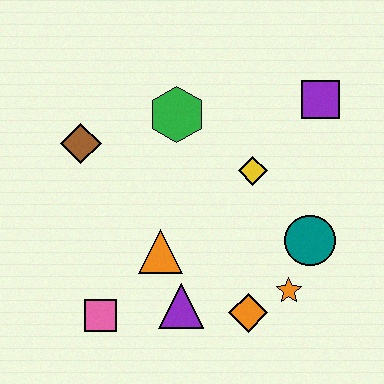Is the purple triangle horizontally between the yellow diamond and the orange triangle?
Yes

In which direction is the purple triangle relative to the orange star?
The purple triangle is to the left of the orange star.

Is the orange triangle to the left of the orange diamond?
Yes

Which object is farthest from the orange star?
The brown diamond is farthest from the orange star.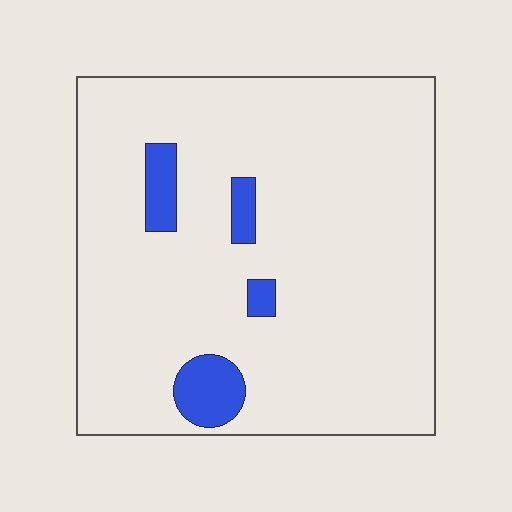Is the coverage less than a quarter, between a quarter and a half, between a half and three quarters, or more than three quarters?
Less than a quarter.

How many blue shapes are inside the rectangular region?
4.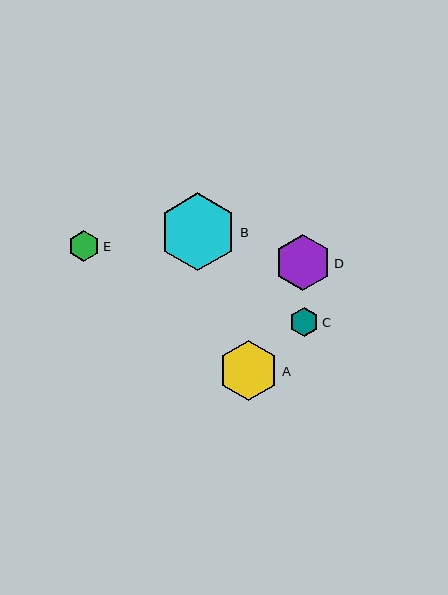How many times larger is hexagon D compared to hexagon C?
Hexagon D is approximately 1.9 times the size of hexagon C.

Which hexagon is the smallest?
Hexagon C is the smallest with a size of approximately 29 pixels.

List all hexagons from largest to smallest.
From largest to smallest: B, A, D, E, C.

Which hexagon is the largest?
Hexagon B is the largest with a size of approximately 78 pixels.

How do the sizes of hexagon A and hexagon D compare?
Hexagon A and hexagon D are approximately the same size.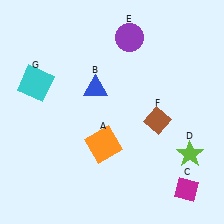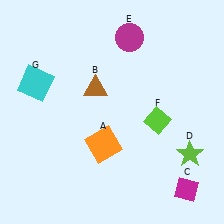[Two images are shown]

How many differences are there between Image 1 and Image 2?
There are 3 differences between the two images.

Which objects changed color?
B changed from blue to brown. E changed from purple to magenta. F changed from brown to lime.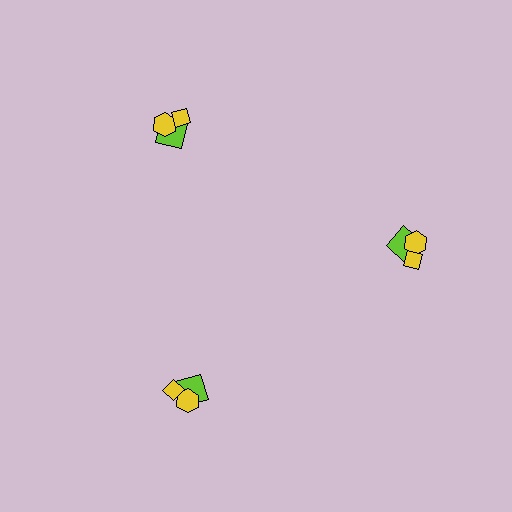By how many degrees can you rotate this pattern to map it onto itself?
The pattern maps onto itself every 120 degrees of rotation.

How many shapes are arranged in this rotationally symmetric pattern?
There are 9 shapes, arranged in 3 groups of 3.